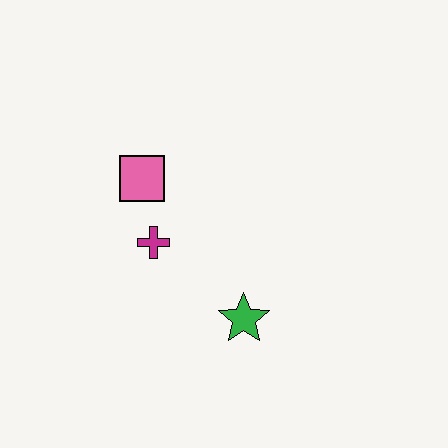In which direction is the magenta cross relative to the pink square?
The magenta cross is below the pink square.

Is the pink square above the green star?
Yes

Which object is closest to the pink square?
The magenta cross is closest to the pink square.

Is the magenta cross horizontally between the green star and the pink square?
Yes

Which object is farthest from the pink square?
The green star is farthest from the pink square.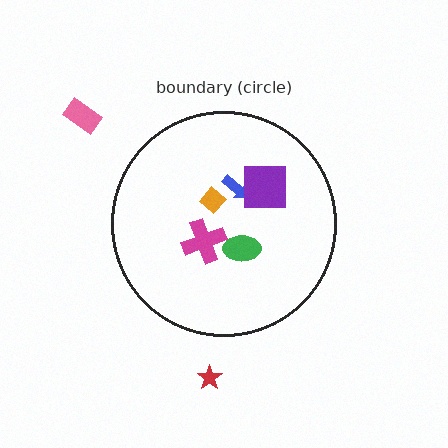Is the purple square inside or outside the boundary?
Inside.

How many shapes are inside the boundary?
5 inside, 2 outside.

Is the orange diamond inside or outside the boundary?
Inside.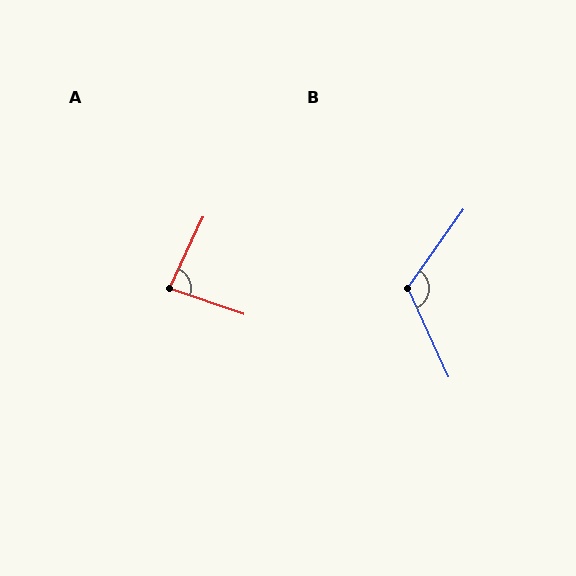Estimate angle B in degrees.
Approximately 120 degrees.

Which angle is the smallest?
A, at approximately 83 degrees.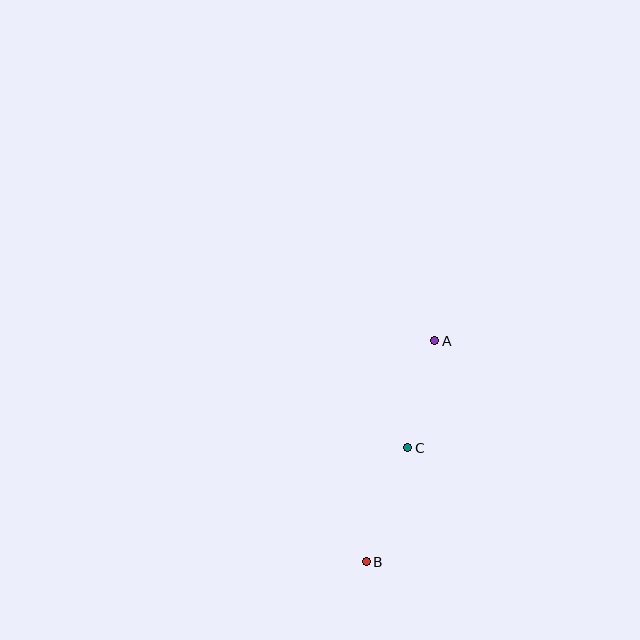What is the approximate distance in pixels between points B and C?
The distance between B and C is approximately 121 pixels.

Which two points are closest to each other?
Points A and C are closest to each other.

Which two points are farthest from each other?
Points A and B are farthest from each other.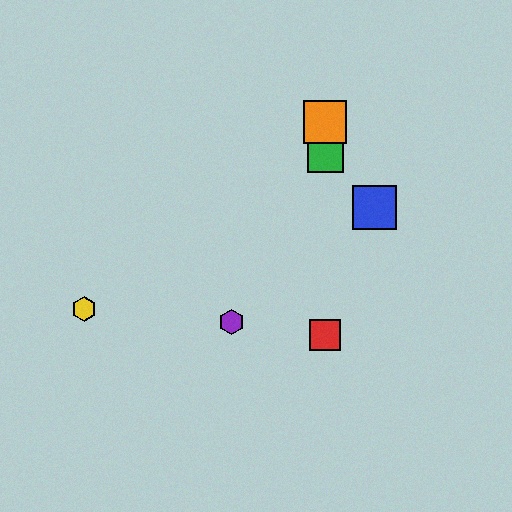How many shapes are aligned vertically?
3 shapes (the red square, the green square, the orange square) are aligned vertically.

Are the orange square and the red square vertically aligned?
Yes, both are at x≈325.